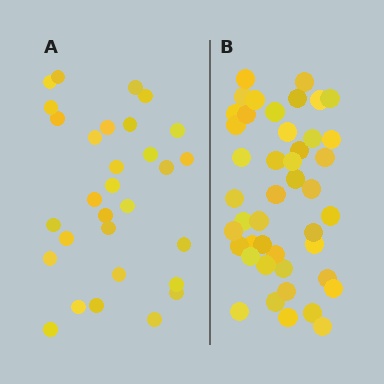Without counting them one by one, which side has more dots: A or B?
Region B (the right region) has more dots.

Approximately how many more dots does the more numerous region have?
Region B has approximately 15 more dots than region A.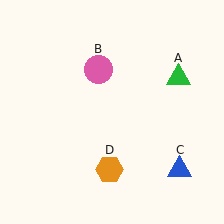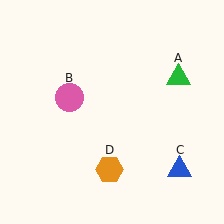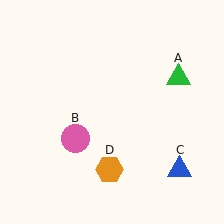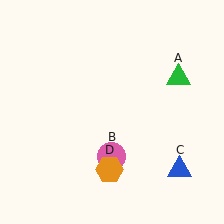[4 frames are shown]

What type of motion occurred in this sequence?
The pink circle (object B) rotated counterclockwise around the center of the scene.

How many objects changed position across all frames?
1 object changed position: pink circle (object B).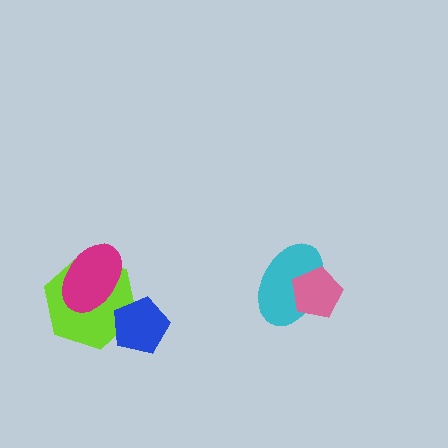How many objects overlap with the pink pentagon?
1 object overlaps with the pink pentagon.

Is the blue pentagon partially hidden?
No, no other shape covers it.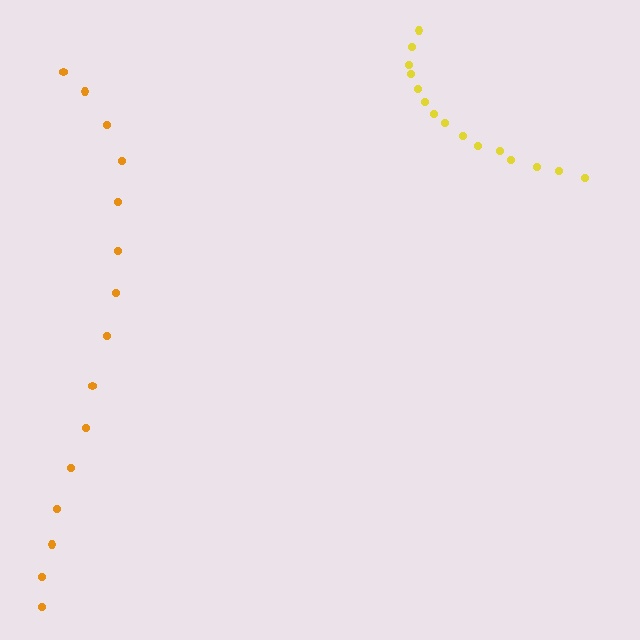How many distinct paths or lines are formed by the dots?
There are 2 distinct paths.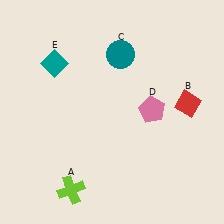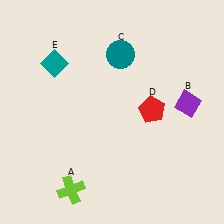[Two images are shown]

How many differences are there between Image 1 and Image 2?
There are 2 differences between the two images.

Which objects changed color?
B changed from red to purple. D changed from pink to red.